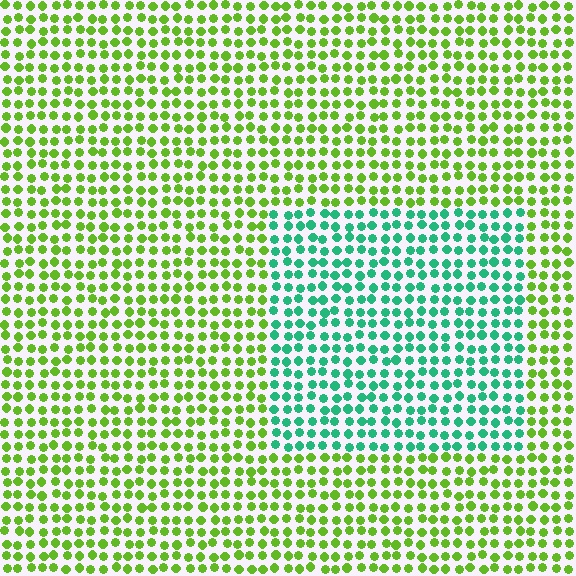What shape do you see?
I see a rectangle.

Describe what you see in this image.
The image is filled with small lime elements in a uniform arrangement. A rectangle-shaped region is visible where the elements are tinted to a slightly different hue, forming a subtle color boundary.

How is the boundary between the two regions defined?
The boundary is defined purely by a slight shift in hue (about 61 degrees). Spacing, size, and orientation are identical on both sides.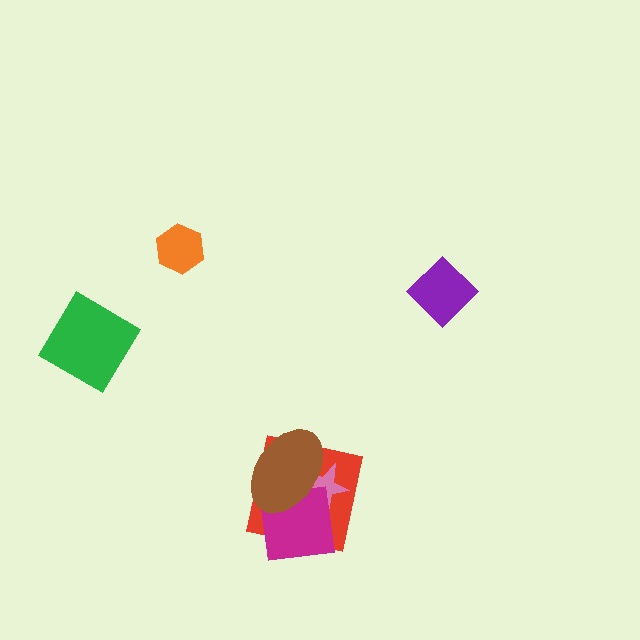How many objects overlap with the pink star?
3 objects overlap with the pink star.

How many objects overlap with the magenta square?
3 objects overlap with the magenta square.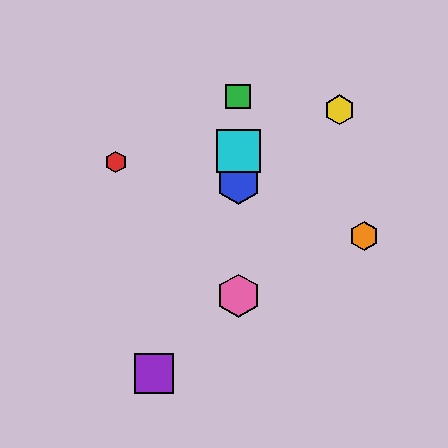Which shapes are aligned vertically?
The blue hexagon, the green square, the cyan square, the pink hexagon are aligned vertically.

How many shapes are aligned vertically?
4 shapes (the blue hexagon, the green square, the cyan square, the pink hexagon) are aligned vertically.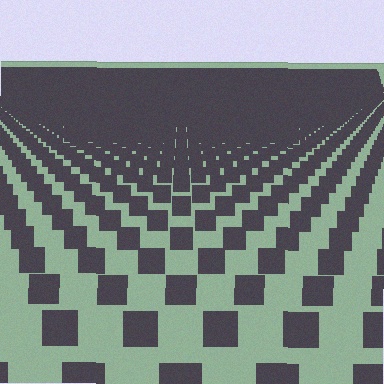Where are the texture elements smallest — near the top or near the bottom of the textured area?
Near the top.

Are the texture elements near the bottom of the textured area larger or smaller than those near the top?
Larger. Near the bottom, elements are closer to the viewer and appear at a bigger on-screen size.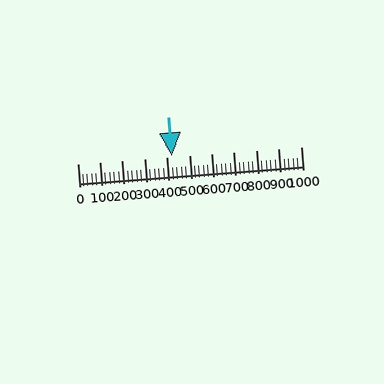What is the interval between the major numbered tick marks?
The major tick marks are spaced 100 units apart.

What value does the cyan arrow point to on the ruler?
The cyan arrow points to approximately 422.